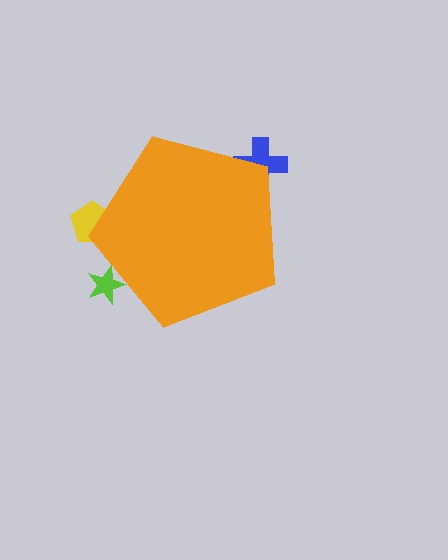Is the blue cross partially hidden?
Yes, the blue cross is partially hidden behind the orange pentagon.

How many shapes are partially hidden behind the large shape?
3 shapes are partially hidden.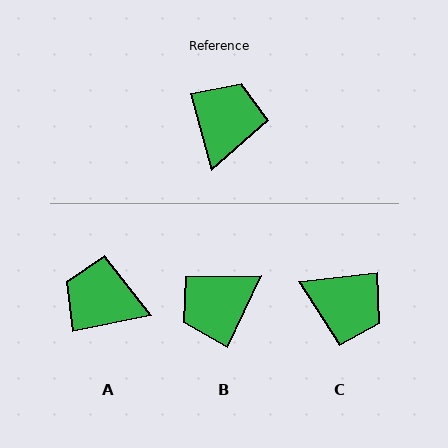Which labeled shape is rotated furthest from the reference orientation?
B, about 140 degrees away.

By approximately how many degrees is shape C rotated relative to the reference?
Approximately 98 degrees clockwise.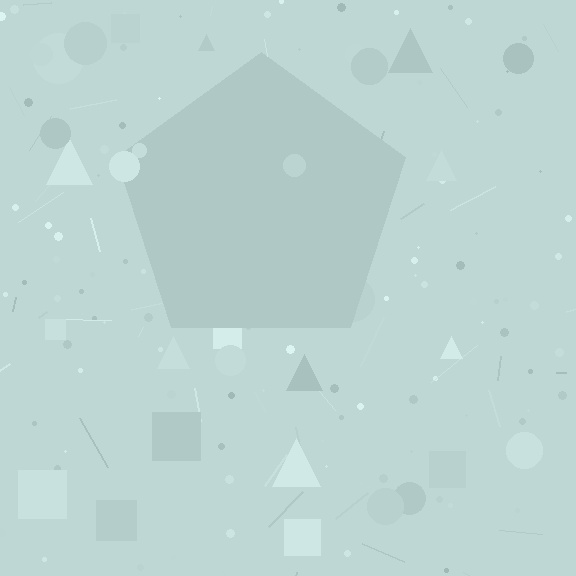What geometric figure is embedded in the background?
A pentagon is embedded in the background.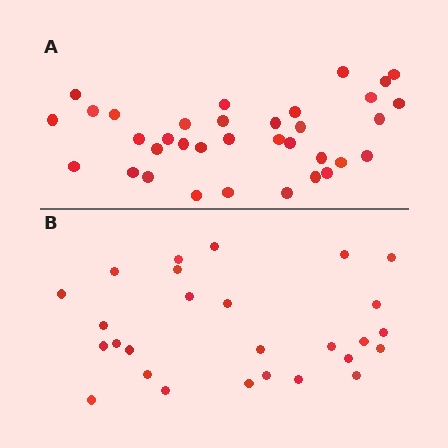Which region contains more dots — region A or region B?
Region A (the top region) has more dots.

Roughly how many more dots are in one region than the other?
Region A has roughly 8 or so more dots than region B.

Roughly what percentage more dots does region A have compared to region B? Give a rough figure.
About 30% more.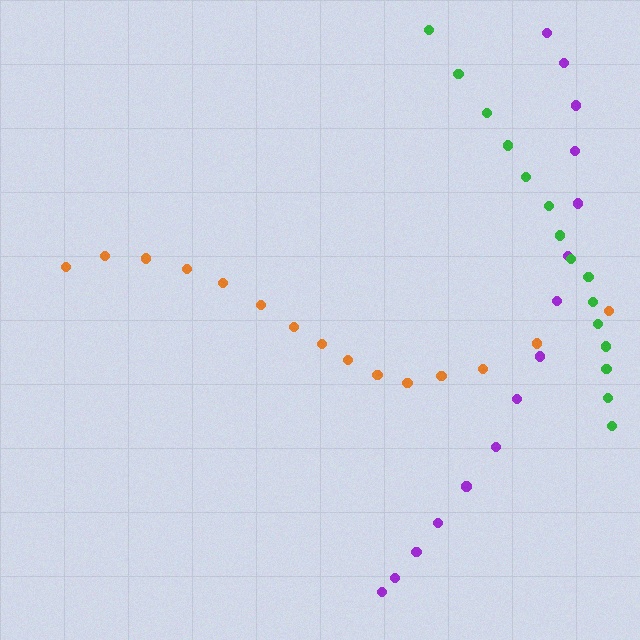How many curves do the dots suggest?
There are 3 distinct paths.